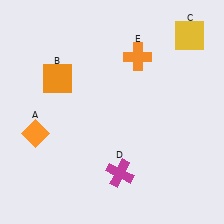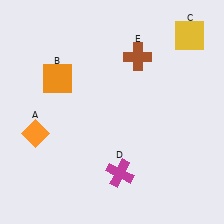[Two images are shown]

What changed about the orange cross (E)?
In Image 1, E is orange. In Image 2, it changed to brown.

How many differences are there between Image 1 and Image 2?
There is 1 difference between the two images.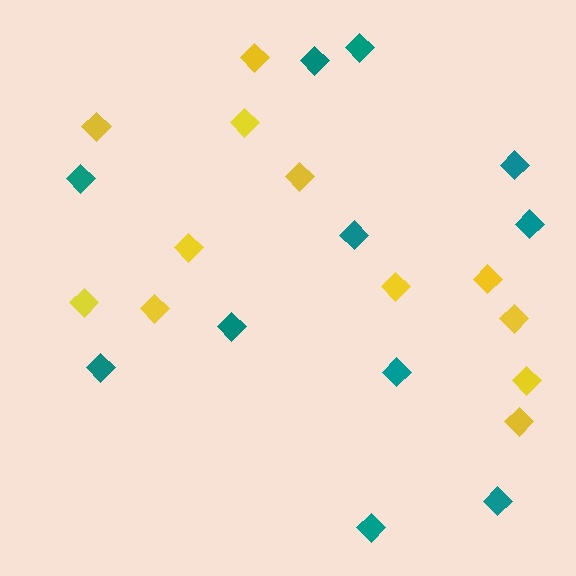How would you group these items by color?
There are 2 groups: one group of yellow diamonds (12) and one group of teal diamonds (11).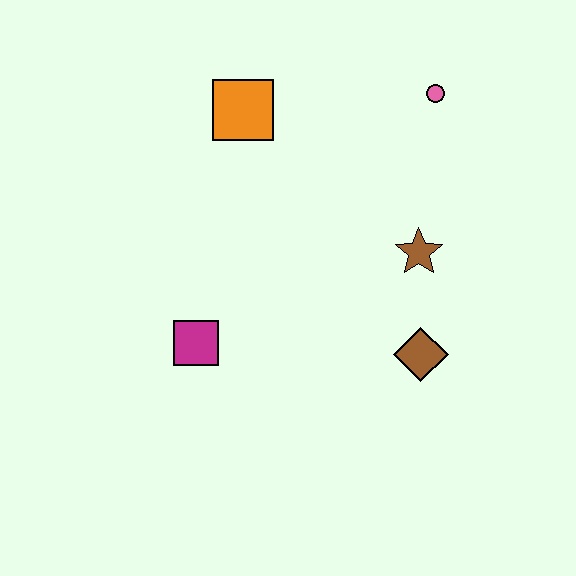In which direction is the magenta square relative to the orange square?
The magenta square is below the orange square.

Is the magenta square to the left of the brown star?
Yes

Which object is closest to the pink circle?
The brown star is closest to the pink circle.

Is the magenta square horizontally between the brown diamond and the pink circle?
No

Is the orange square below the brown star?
No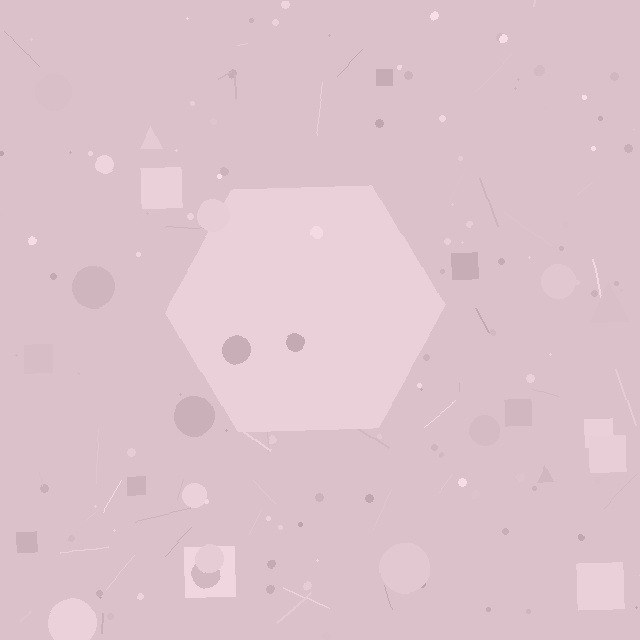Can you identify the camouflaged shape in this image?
The camouflaged shape is a hexagon.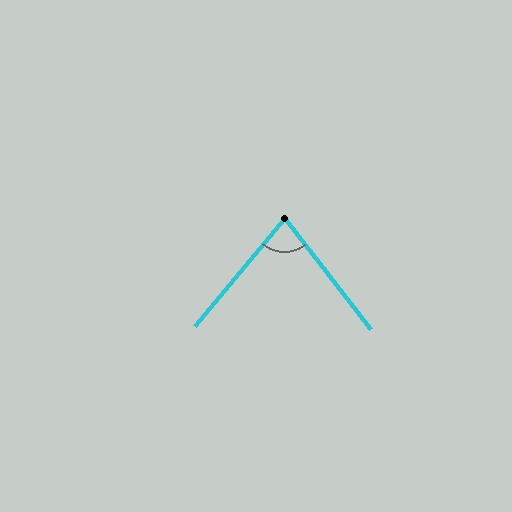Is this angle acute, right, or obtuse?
It is acute.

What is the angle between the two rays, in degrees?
Approximately 77 degrees.